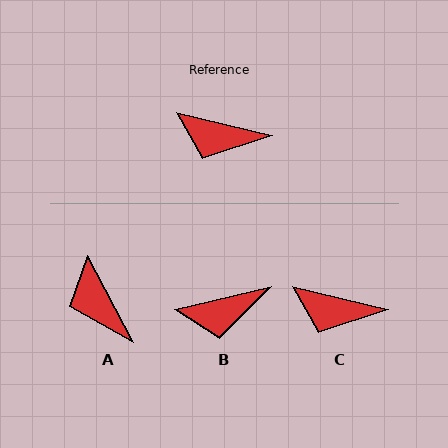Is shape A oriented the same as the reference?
No, it is off by about 48 degrees.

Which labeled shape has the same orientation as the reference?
C.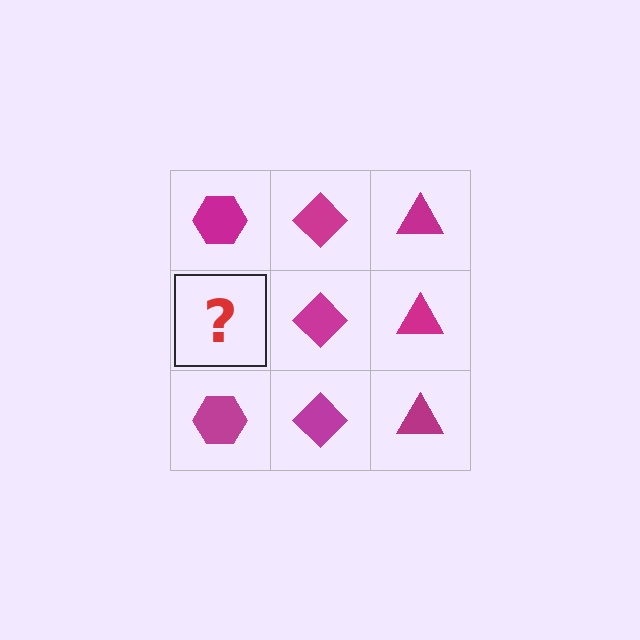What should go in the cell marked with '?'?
The missing cell should contain a magenta hexagon.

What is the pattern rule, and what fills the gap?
The rule is that each column has a consistent shape. The gap should be filled with a magenta hexagon.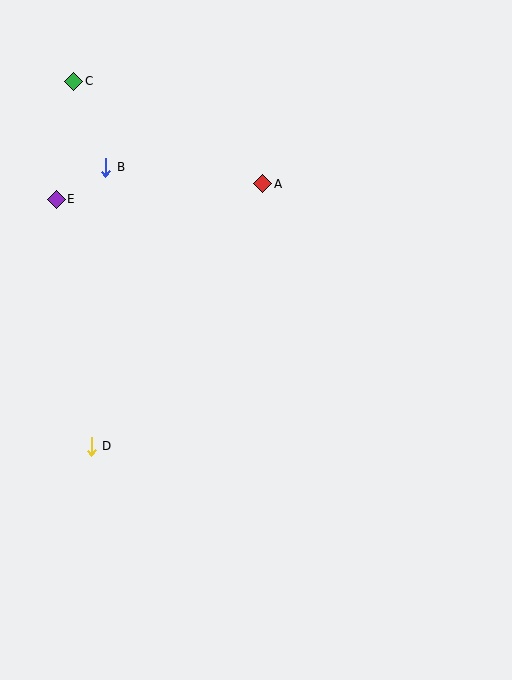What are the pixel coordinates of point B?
Point B is at (106, 167).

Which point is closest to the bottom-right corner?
Point D is closest to the bottom-right corner.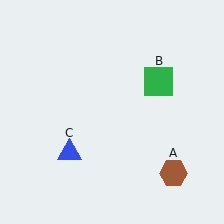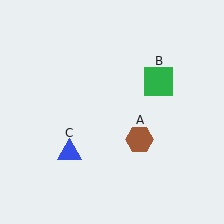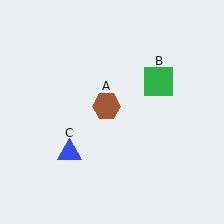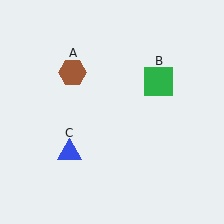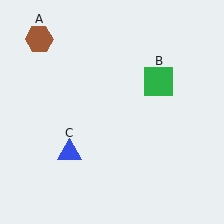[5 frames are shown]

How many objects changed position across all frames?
1 object changed position: brown hexagon (object A).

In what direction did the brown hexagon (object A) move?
The brown hexagon (object A) moved up and to the left.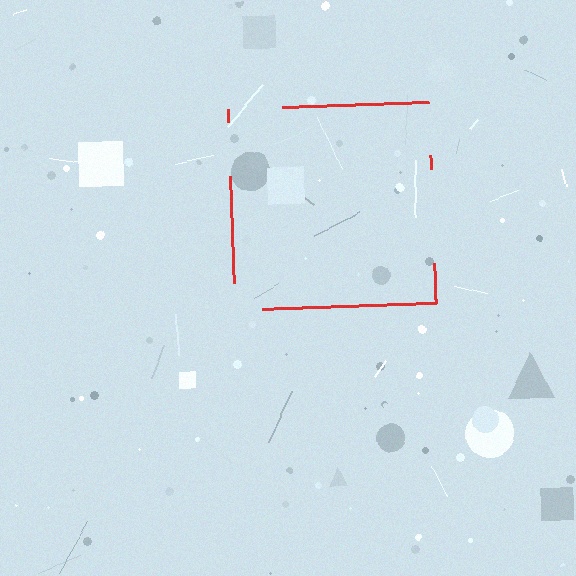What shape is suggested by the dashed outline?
The dashed outline suggests a square.